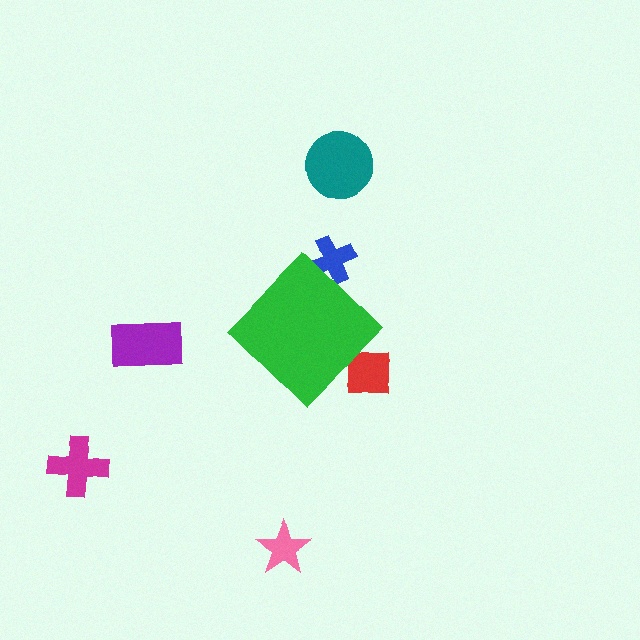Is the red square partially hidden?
Yes, the red square is partially hidden behind the green diamond.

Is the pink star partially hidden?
No, the pink star is fully visible.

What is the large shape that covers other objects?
A green diamond.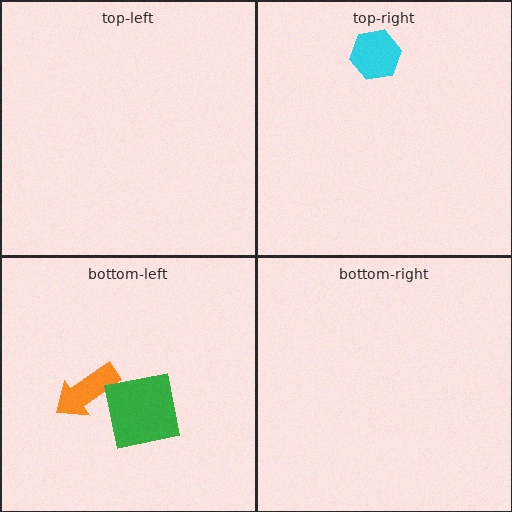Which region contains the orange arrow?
The bottom-left region.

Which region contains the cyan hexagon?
The top-right region.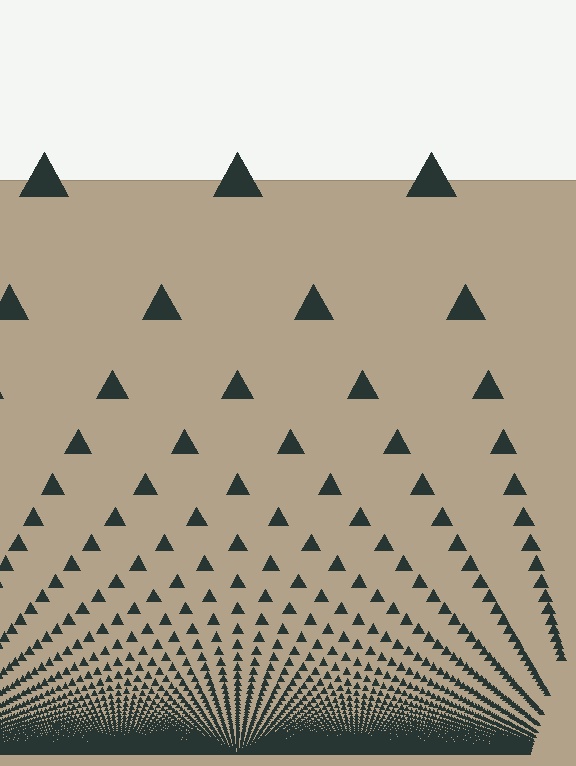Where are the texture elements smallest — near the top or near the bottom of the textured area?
Near the bottom.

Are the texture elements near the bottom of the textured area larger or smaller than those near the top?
Smaller. The gradient is inverted — elements near the bottom are smaller and denser.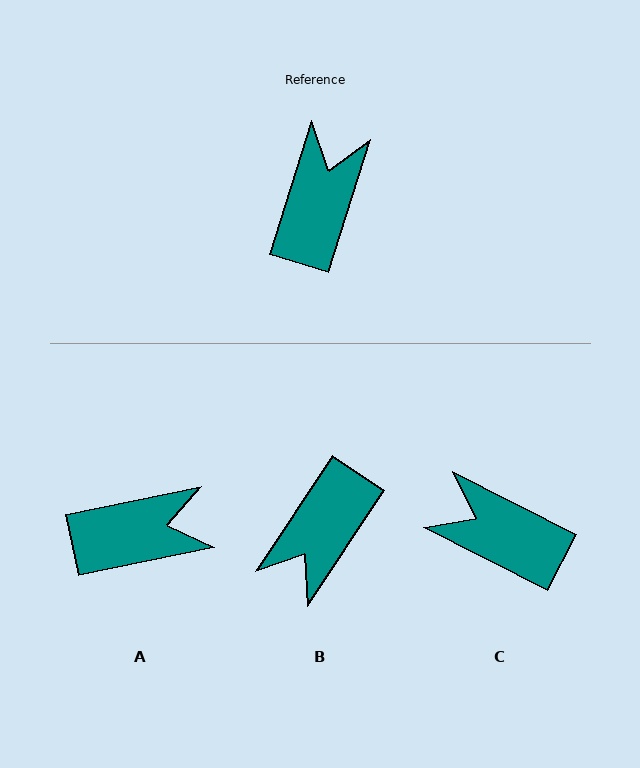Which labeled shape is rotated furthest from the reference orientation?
B, about 164 degrees away.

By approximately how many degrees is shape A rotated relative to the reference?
Approximately 61 degrees clockwise.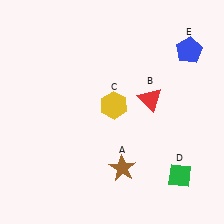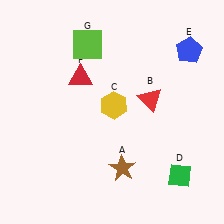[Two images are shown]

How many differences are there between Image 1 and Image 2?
There are 2 differences between the two images.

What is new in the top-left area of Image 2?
A lime square (G) was added in the top-left area of Image 2.